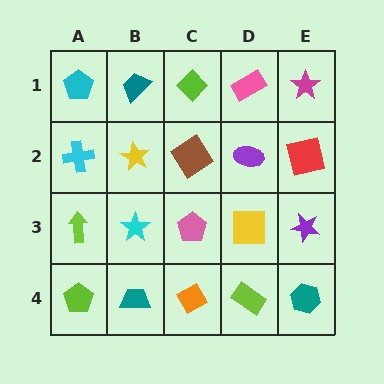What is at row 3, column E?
A purple star.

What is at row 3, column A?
A lime arrow.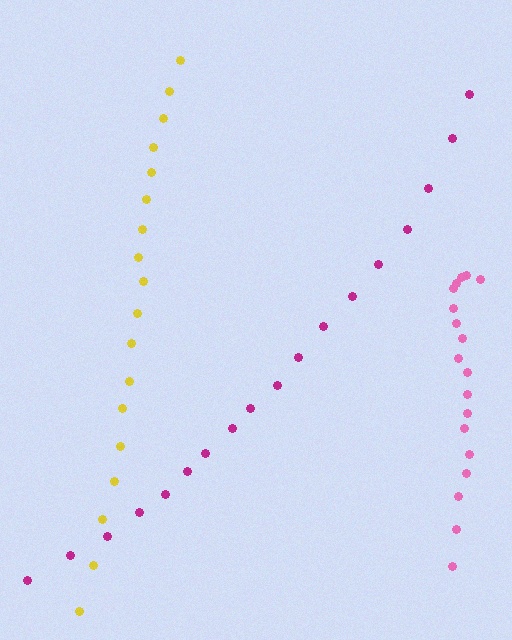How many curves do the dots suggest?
There are 3 distinct paths.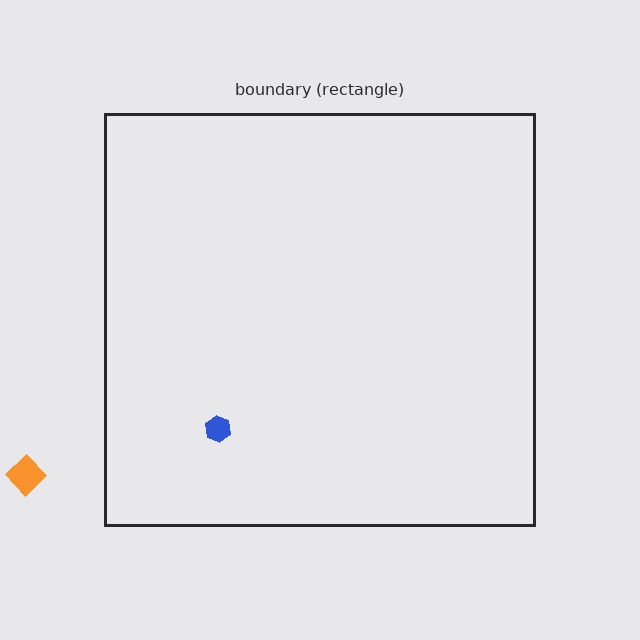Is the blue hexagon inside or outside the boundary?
Inside.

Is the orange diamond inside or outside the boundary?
Outside.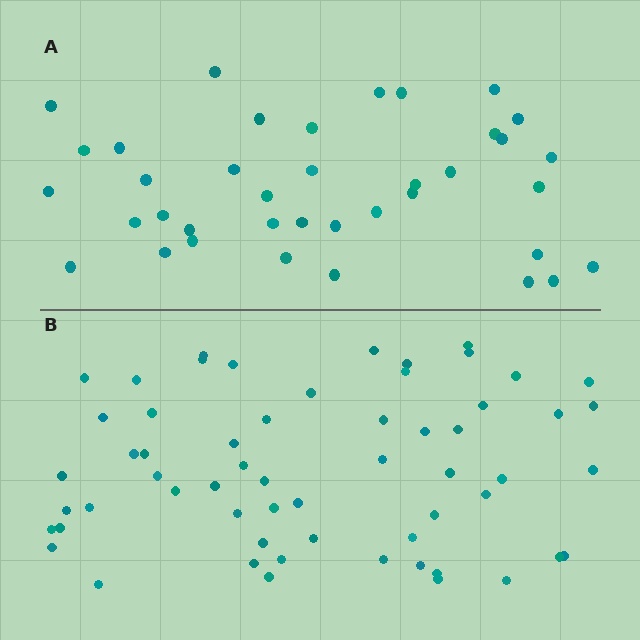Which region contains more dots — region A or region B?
Region B (the bottom region) has more dots.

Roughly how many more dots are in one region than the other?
Region B has approximately 20 more dots than region A.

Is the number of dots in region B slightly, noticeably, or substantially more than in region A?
Region B has substantially more. The ratio is roughly 1.6 to 1.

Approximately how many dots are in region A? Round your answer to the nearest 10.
About 40 dots. (The exact count is 38, which rounds to 40.)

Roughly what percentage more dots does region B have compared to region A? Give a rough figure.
About 55% more.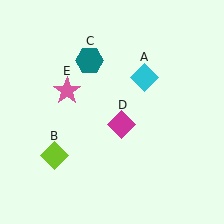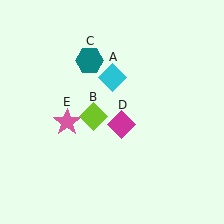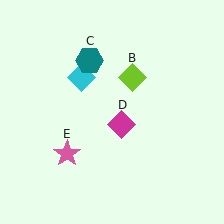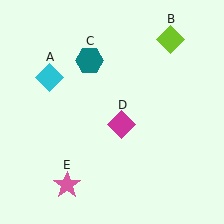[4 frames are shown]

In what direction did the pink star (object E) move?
The pink star (object E) moved down.